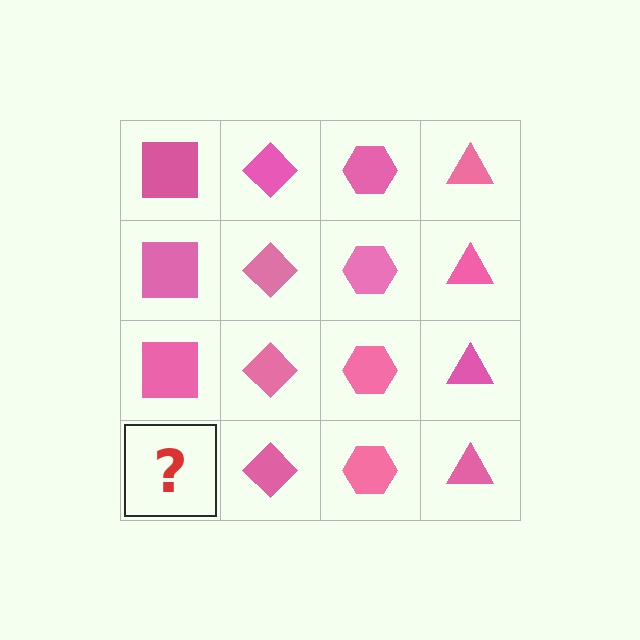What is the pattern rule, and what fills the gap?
The rule is that each column has a consistent shape. The gap should be filled with a pink square.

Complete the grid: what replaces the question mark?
The question mark should be replaced with a pink square.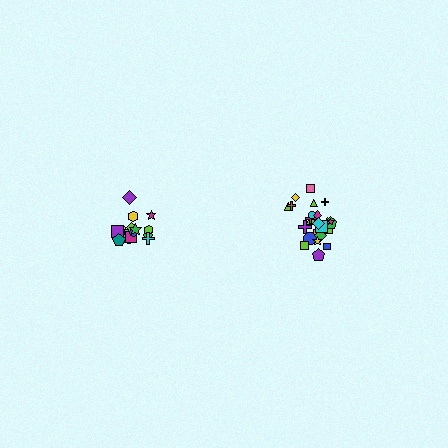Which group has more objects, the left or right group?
The right group.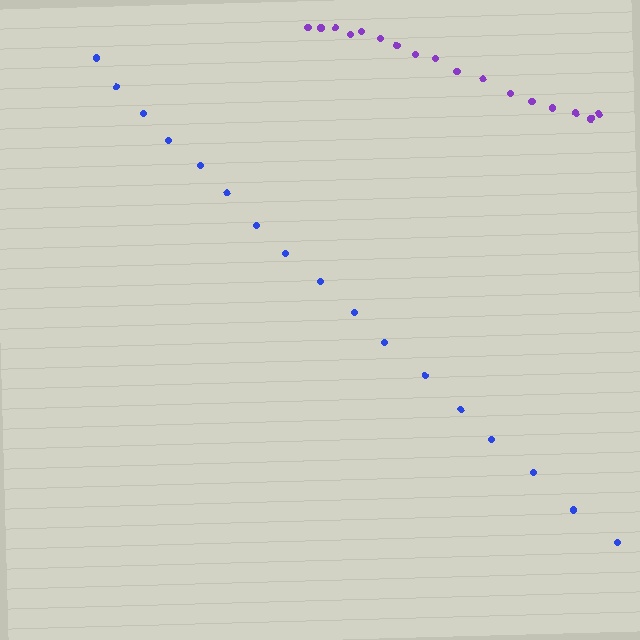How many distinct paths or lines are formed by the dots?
There are 2 distinct paths.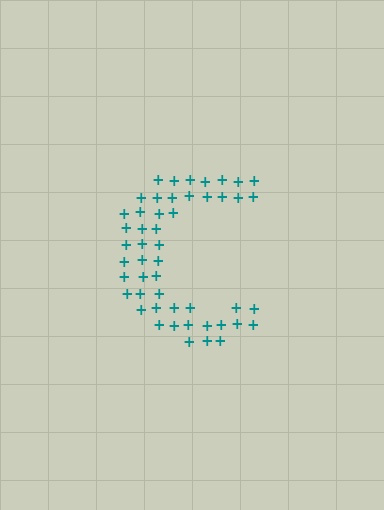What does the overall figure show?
The overall figure shows the letter C.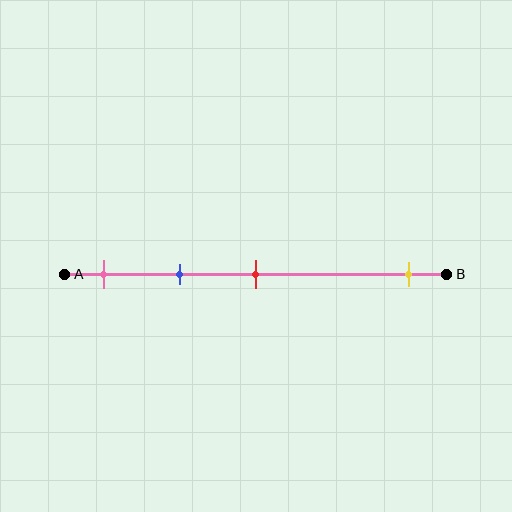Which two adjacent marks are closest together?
The pink and blue marks are the closest adjacent pair.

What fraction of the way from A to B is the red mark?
The red mark is approximately 50% (0.5) of the way from A to B.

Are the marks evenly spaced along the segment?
No, the marks are not evenly spaced.